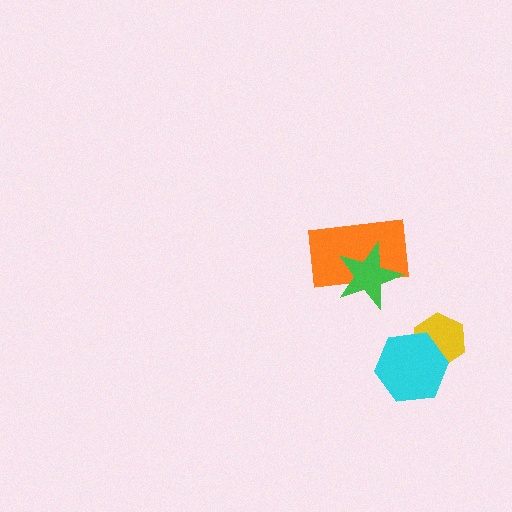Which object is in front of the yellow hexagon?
The cyan hexagon is in front of the yellow hexagon.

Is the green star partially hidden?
No, no other shape covers it.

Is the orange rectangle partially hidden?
Yes, it is partially covered by another shape.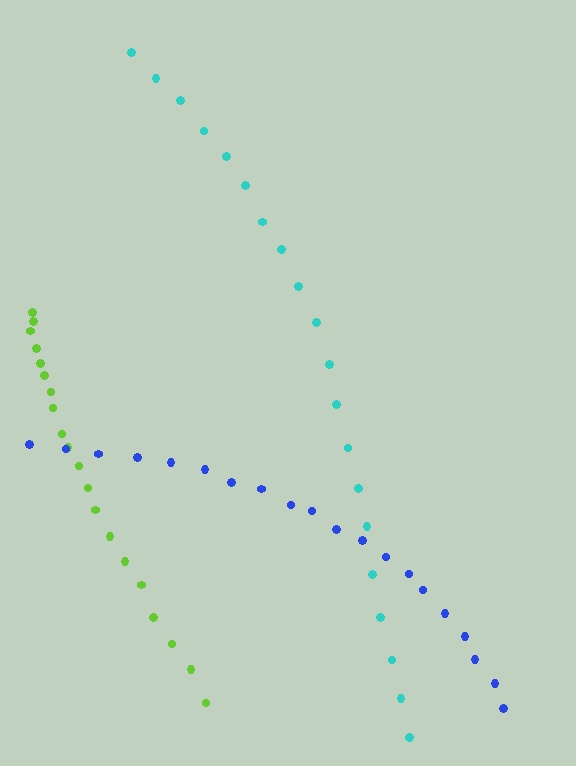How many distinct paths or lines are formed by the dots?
There are 3 distinct paths.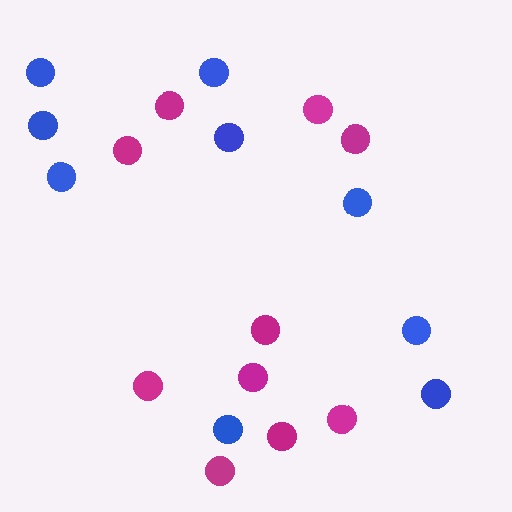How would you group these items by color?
There are 2 groups: one group of magenta circles (10) and one group of blue circles (9).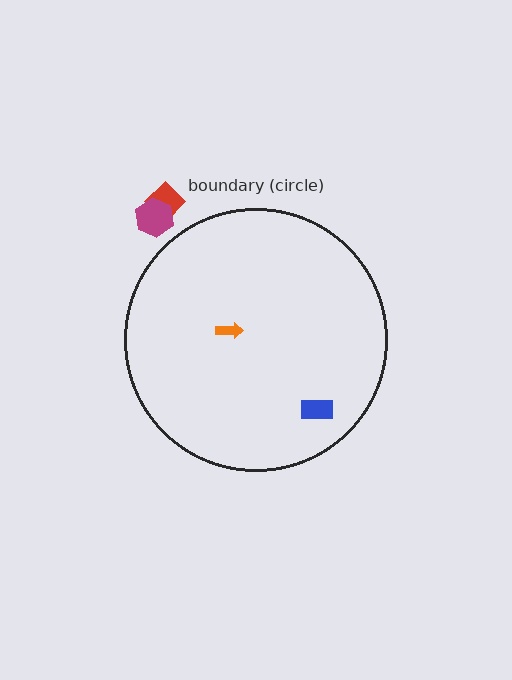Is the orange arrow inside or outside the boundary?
Inside.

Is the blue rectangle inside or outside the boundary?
Inside.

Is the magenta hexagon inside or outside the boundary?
Outside.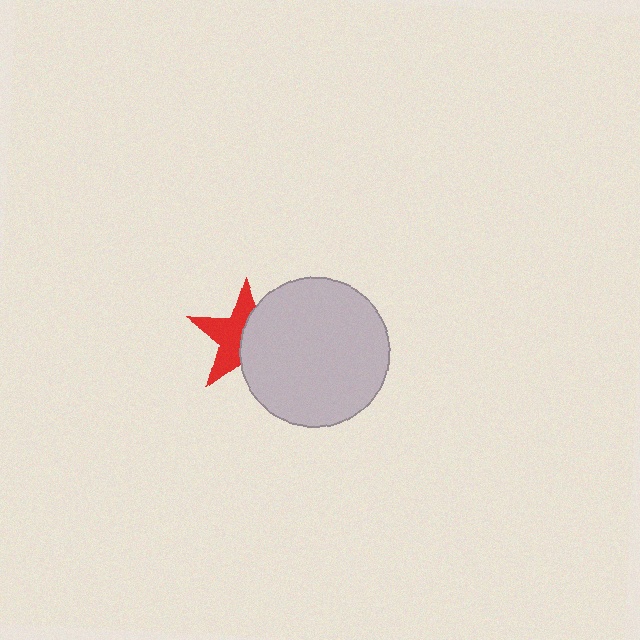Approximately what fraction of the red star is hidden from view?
Roughly 48% of the red star is hidden behind the light gray circle.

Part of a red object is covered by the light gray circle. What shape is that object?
It is a star.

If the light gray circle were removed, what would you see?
You would see the complete red star.